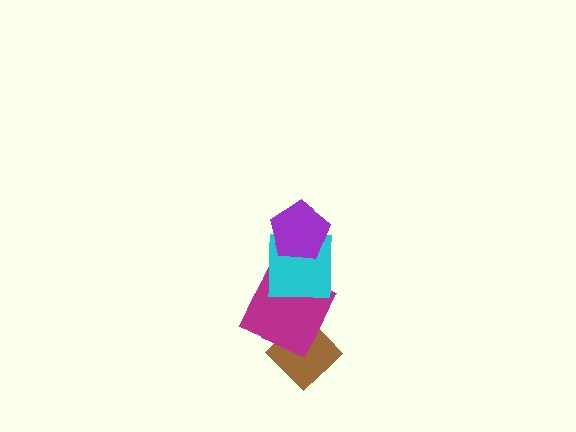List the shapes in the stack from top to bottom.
From top to bottom: the purple pentagon, the cyan square, the magenta square, the brown diamond.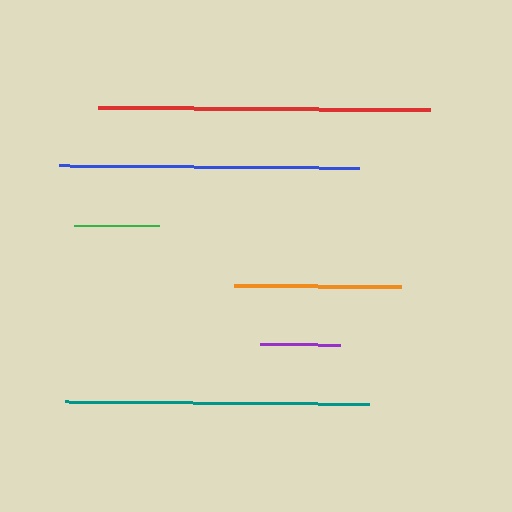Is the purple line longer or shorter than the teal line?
The teal line is longer than the purple line.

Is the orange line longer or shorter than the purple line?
The orange line is longer than the purple line.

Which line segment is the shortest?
The purple line is the shortest at approximately 80 pixels.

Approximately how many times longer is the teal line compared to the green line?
The teal line is approximately 3.6 times the length of the green line.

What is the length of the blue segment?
The blue segment is approximately 300 pixels long.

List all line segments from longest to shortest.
From longest to shortest: red, teal, blue, orange, green, purple.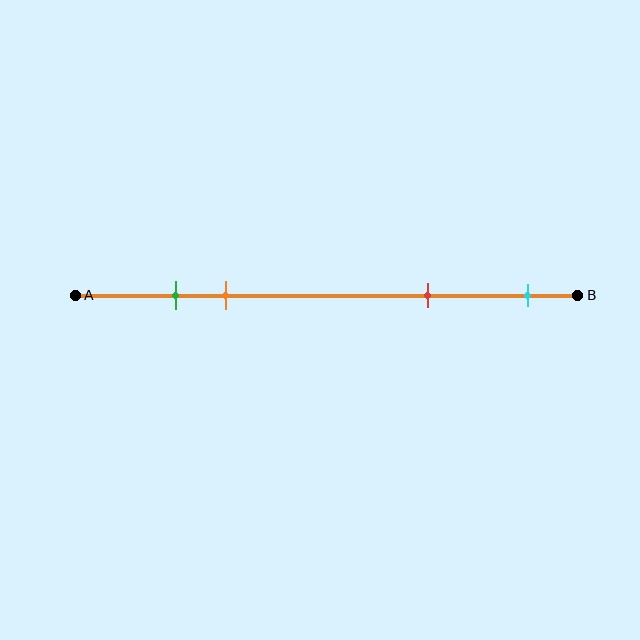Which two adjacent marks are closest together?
The green and orange marks are the closest adjacent pair.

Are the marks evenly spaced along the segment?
No, the marks are not evenly spaced.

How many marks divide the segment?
There are 4 marks dividing the segment.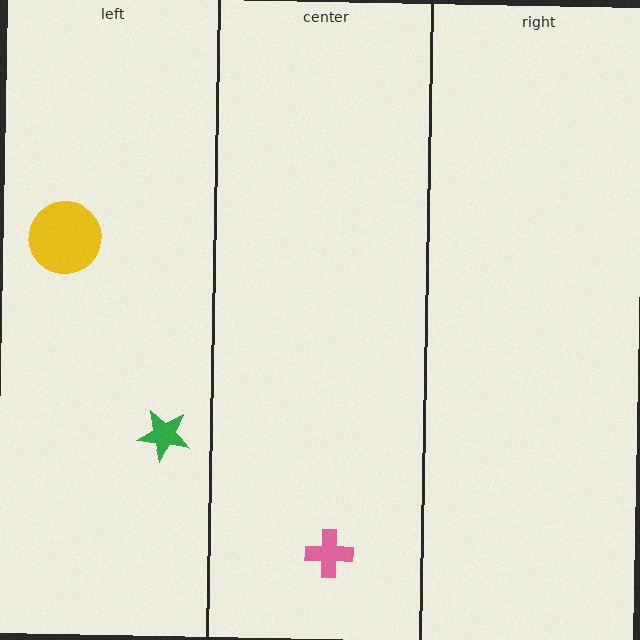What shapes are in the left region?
The yellow circle, the green star.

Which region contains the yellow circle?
The left region.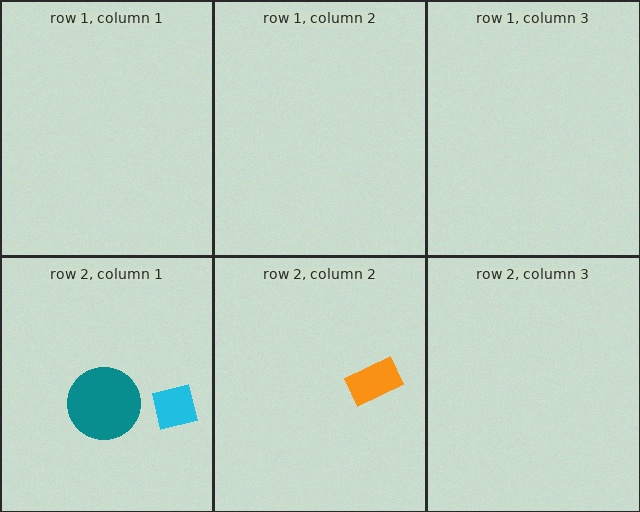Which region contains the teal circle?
The row 2, column 1 region.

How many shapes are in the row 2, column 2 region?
1.